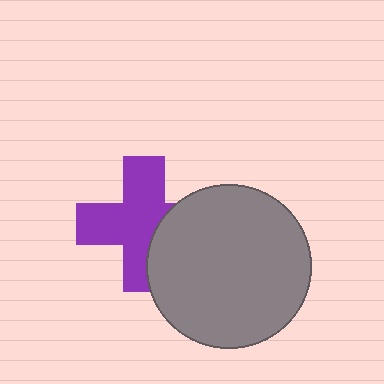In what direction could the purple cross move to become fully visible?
The purple cross could move left. That would shift it out from behind the gray circle entirely.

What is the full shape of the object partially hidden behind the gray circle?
The partially hidden object is a purple cross.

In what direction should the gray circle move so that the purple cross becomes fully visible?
The gray circle should move right. That is the shortest direction to clear the overlap and leave the purple cross fully visible.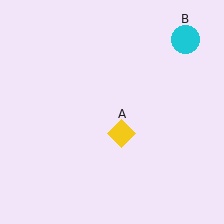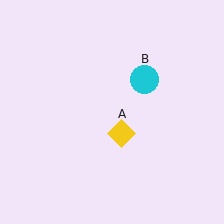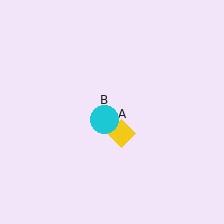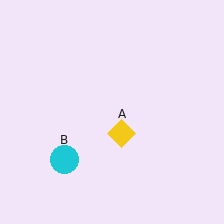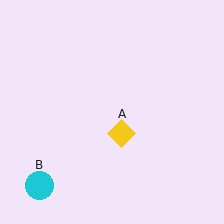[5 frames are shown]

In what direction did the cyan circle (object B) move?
The cyan circle (object B) moved down and to the left.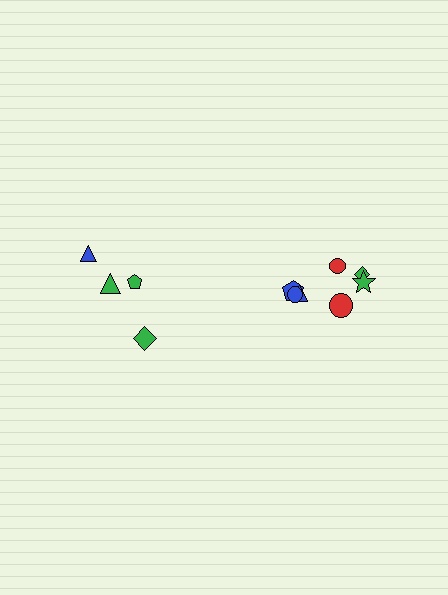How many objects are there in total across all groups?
There are 11 objects.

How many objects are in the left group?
There are 4 objects.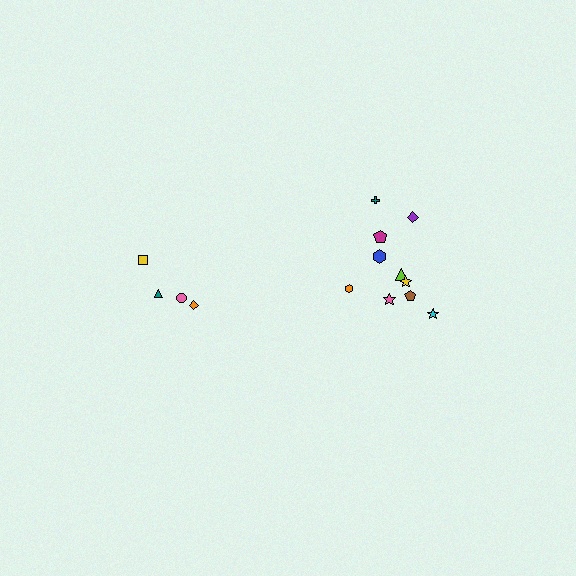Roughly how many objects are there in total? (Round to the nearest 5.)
Roughly 15 objects in total.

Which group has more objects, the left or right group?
The right group.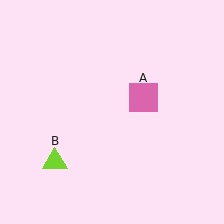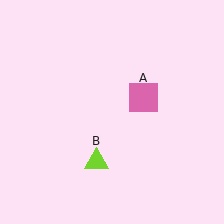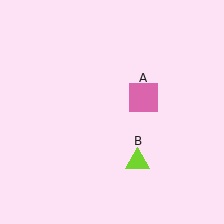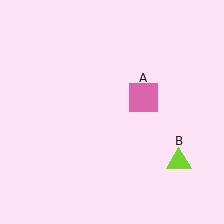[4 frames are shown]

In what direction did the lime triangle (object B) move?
The lime triangle (object B) moved right.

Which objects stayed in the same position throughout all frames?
Pink square (object A) remained stationary.